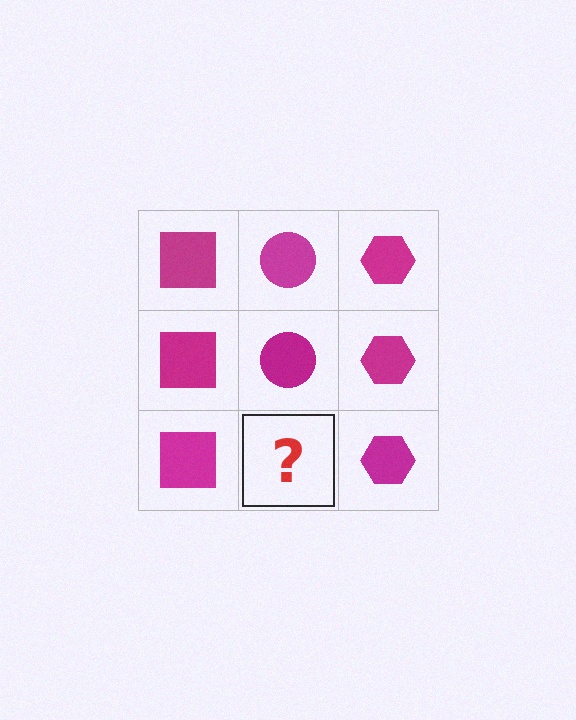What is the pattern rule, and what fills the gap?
The rule is that each column has a consistent shape. The gap should be filled with a magenta circle.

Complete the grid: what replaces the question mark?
The question mark should be replaced with a magenta circle.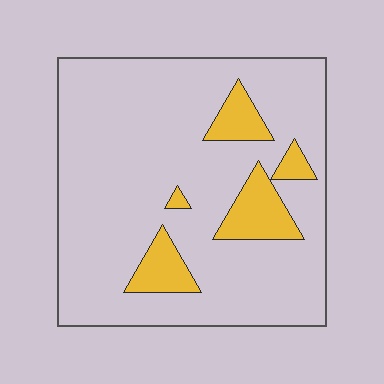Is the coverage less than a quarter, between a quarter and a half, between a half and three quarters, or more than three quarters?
Less than a quarter.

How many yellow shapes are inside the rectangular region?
5.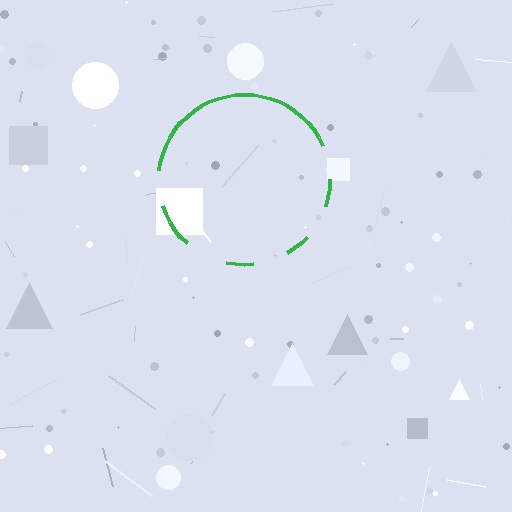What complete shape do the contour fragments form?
The contour fragments form a circle.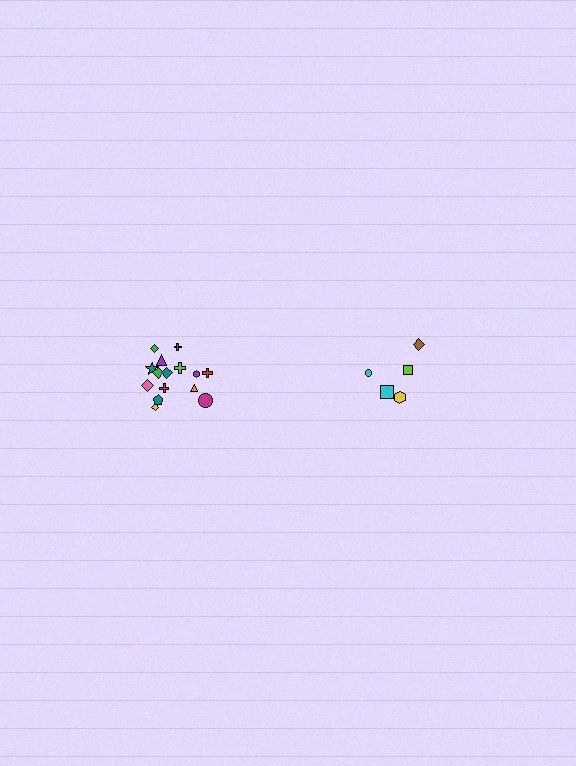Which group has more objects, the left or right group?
The left group.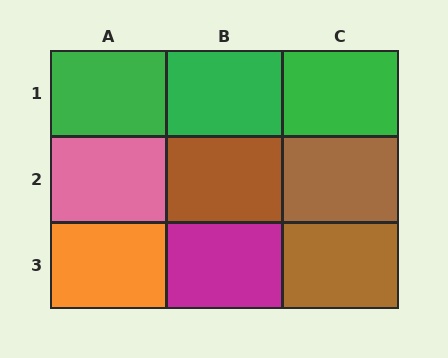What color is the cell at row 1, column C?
Green.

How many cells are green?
3 cells are green.